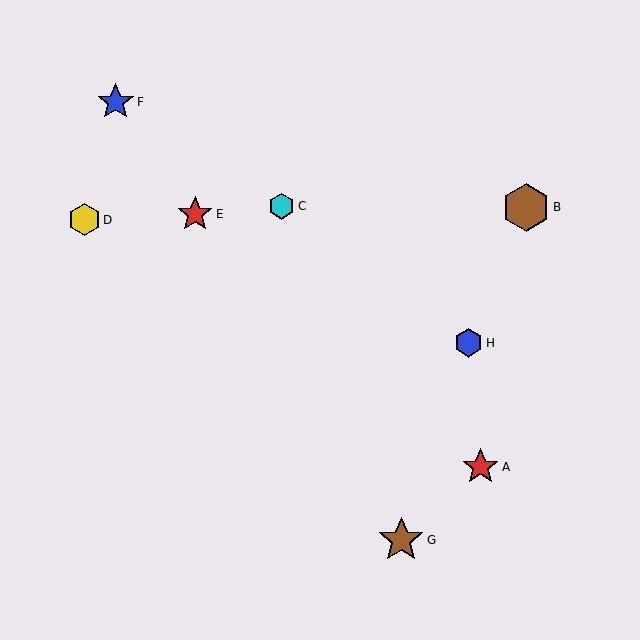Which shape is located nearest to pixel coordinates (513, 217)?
The brown hexagon (labeled B) at (526, 207) is nearest to that location.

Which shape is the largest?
The brown hexagon (labeled B) is the largest.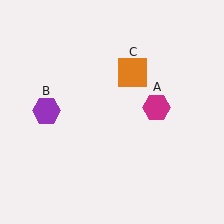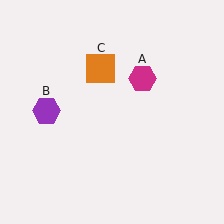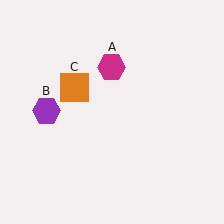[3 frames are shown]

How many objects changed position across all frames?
2 objects changed position: magenta hexagon (object A), orange square (object C).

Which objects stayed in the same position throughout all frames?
Purple hexagon (object B) remained stationary.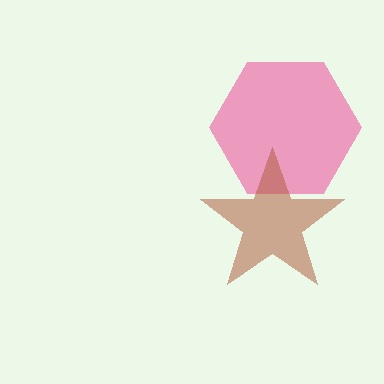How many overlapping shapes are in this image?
There are 2 overlapping shapes in the image.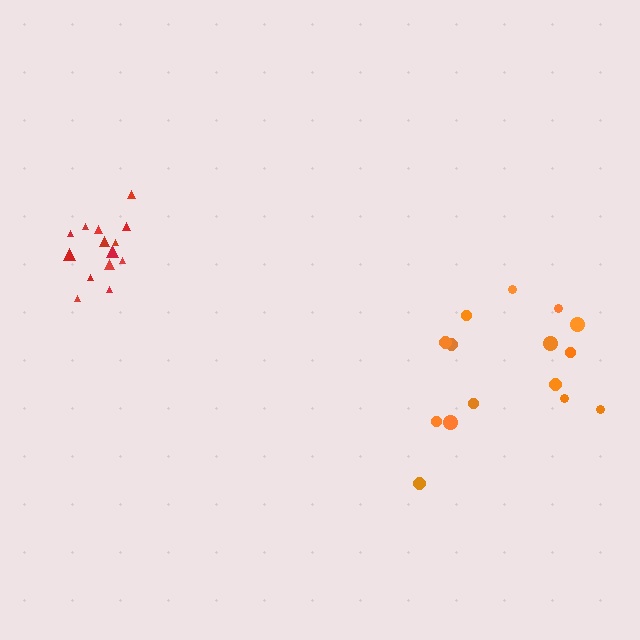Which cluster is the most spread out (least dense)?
Orange.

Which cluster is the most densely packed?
Red.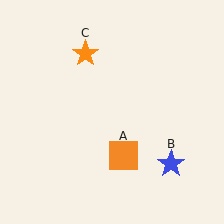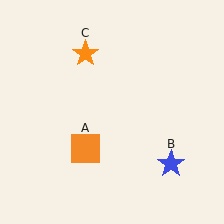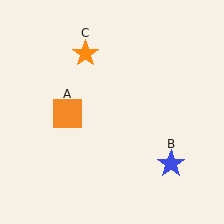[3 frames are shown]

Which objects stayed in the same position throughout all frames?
Blue star (object B) and orange star (object C) remained stationary.